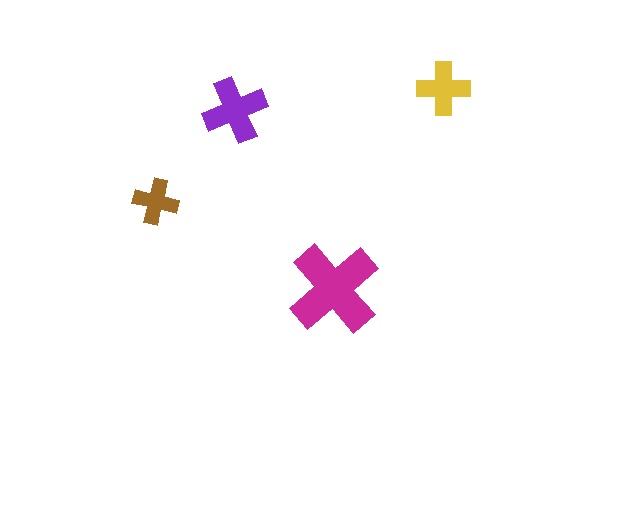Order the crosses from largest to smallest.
the magenta one, the purple one, the yellow one, the brown one.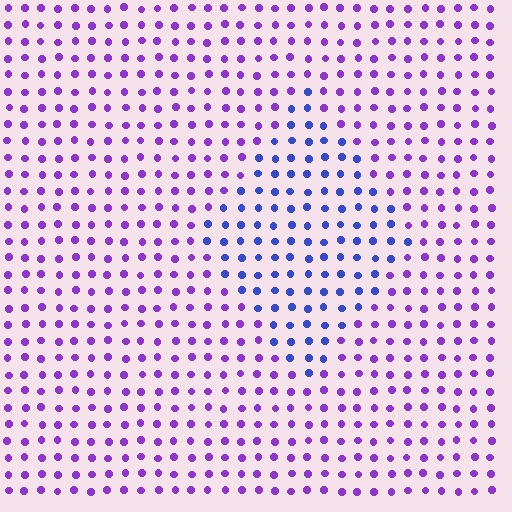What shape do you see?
I see a diamond.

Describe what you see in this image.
The image is filled with small purple elements in a uniform arrangement. A diamond-shaped region is visible where the elements are tinted to a slightly different hue, forming a subtle color boundary.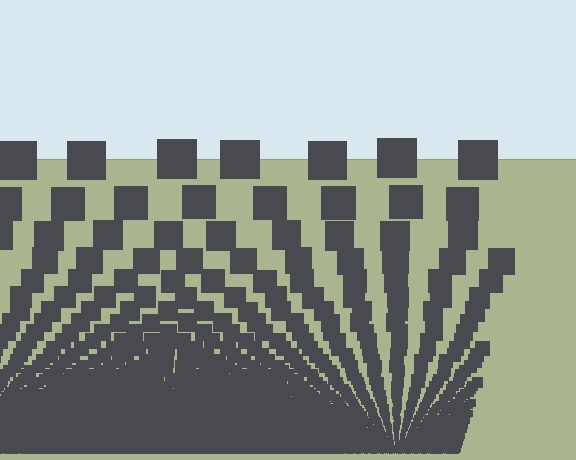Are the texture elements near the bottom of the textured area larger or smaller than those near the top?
Smaller. The gradient is inverted — elements near the bottom are smaller and denser.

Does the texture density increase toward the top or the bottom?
Density increases toward the bottom.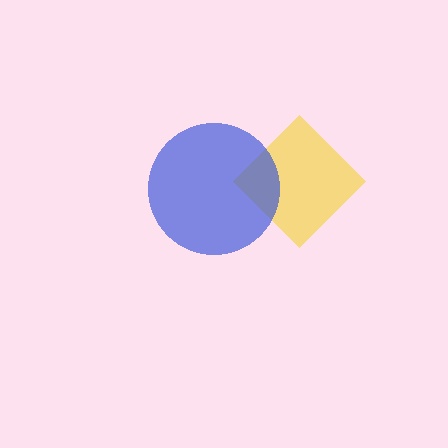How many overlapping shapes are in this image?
There are 2 overlapping shapes in the image.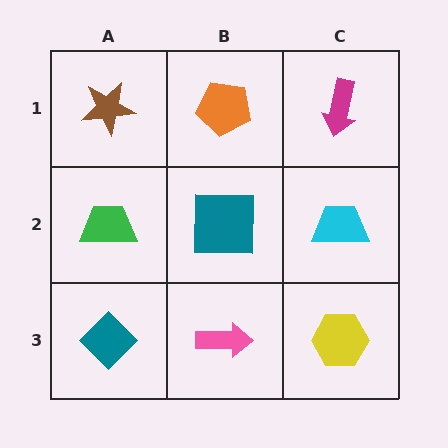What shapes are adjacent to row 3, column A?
A green trapezoid (row 2, column A), a pink arrow (row 3, column B).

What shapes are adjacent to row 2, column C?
A magenta arrow (row 1, column C), a yellow hexagon (row 3, column C), a teal square (row 2, column B).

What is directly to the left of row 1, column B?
A brown star.